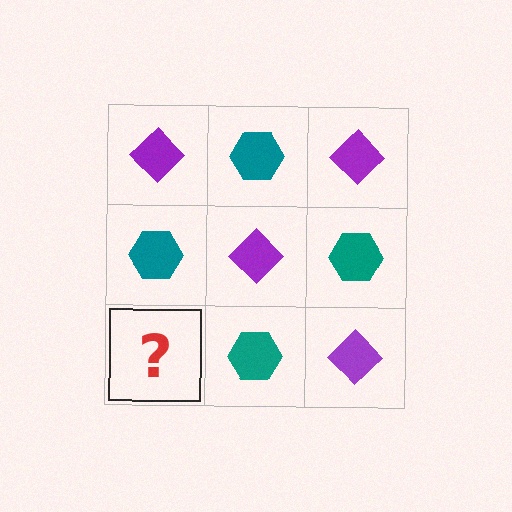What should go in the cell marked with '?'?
The missing cell should contain a purple diamond.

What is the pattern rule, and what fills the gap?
The rule is that it alternates purple diamond and teal hexagon in a checkerboard pattern. The gap should be filled with a purple diamond.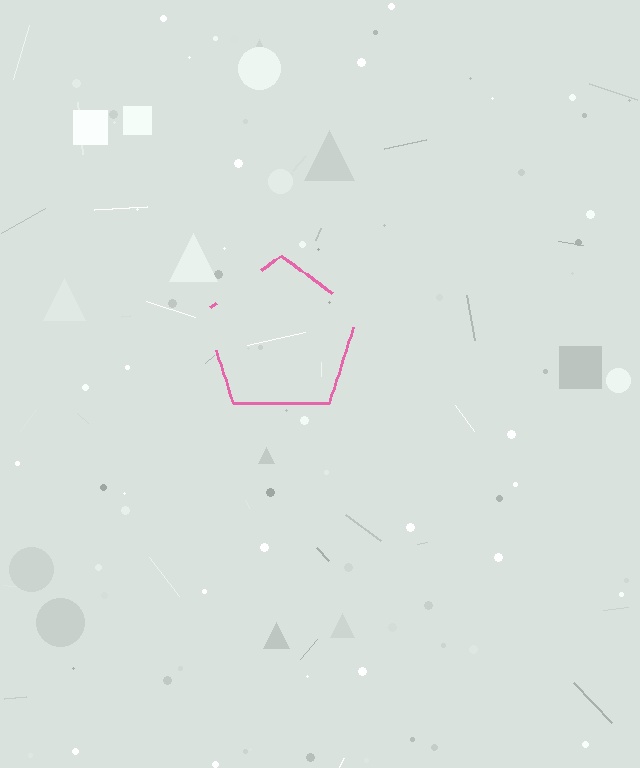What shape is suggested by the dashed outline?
The dashed outline suggests a pentagon.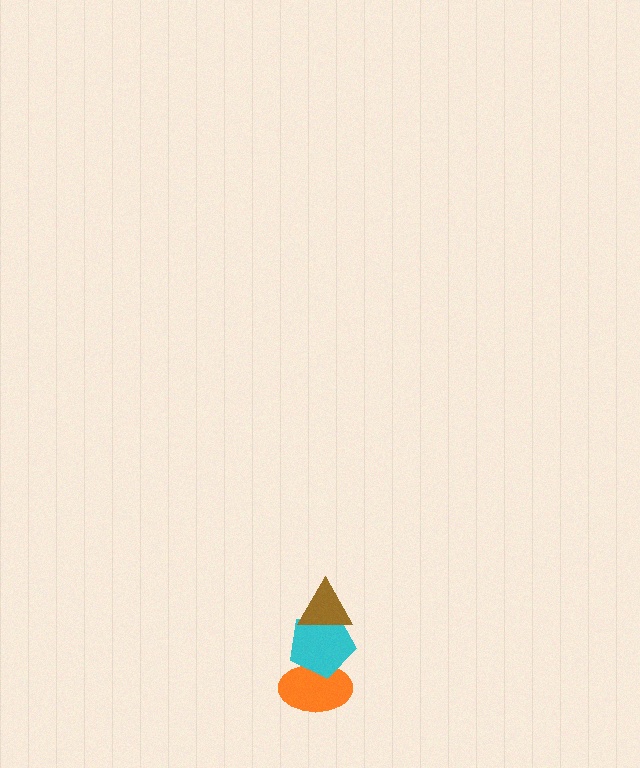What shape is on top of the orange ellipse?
The cyan pentagon is on top of the orange ellipse.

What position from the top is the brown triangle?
The brown triangle is 1st from the top.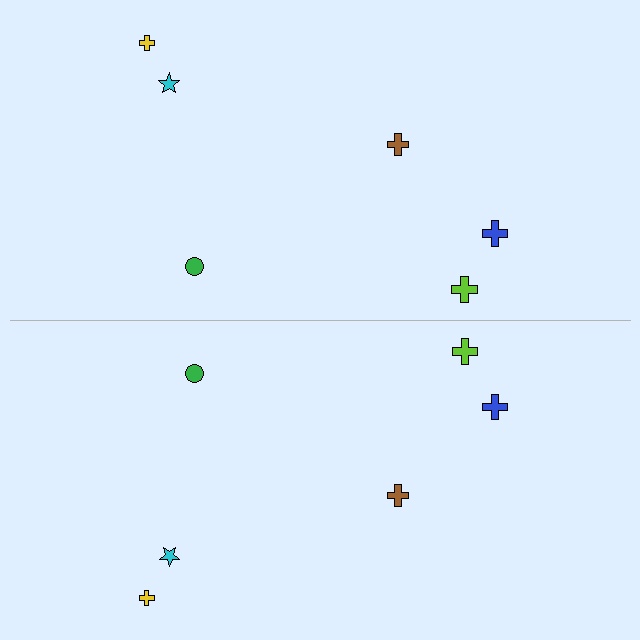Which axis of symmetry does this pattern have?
The pattern has a horizontal axis of symmetry running through the center of the image.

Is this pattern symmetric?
Yes, this pattern has bilateral (reflection) symmetry.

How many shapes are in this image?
There are 12 shapes in this image.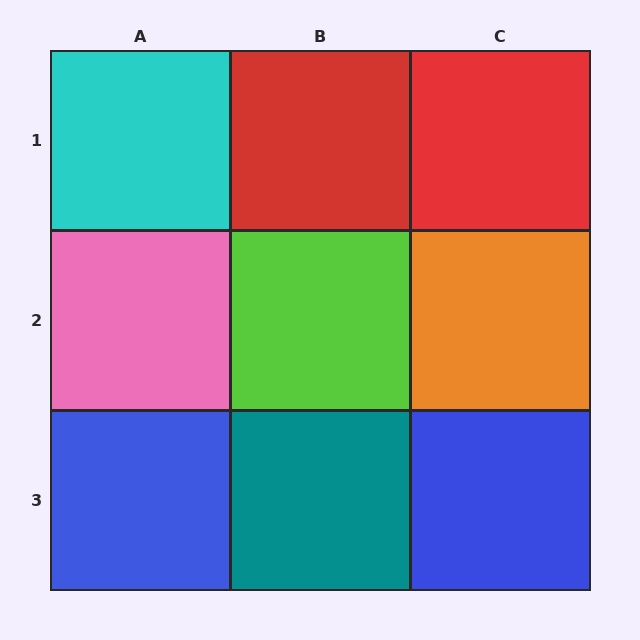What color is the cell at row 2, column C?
Orange.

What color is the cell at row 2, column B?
Lime.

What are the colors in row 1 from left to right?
Cyan, red, red.